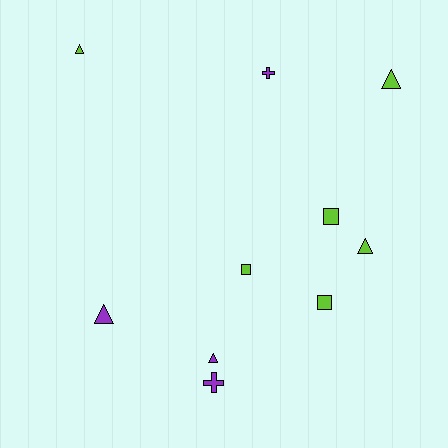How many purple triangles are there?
There are 2 purple triangles.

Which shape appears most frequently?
Triangle, with 5 objects.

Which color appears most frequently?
Lime, with 6 objects.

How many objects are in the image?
There are 10 objects.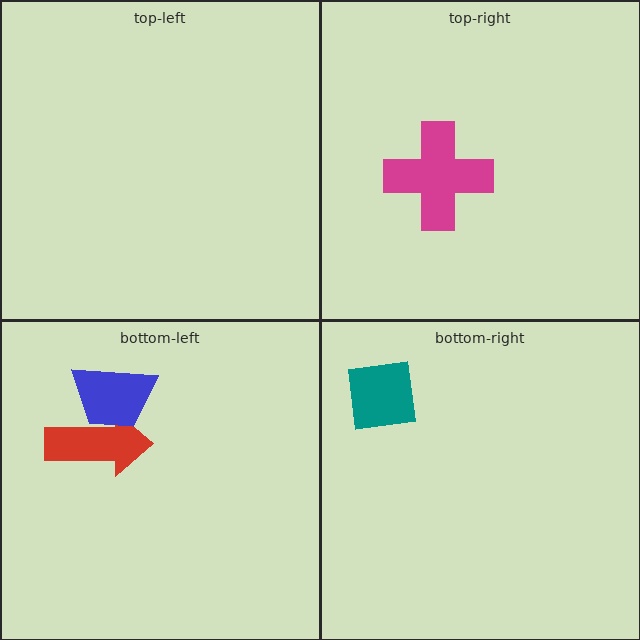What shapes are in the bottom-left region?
The red arrow, the blue trapezoid.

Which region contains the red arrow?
The bottom-left region.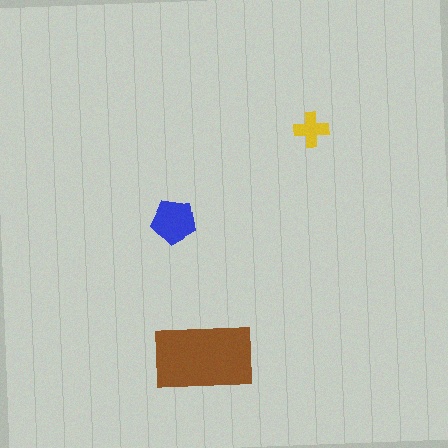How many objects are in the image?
There are 3 objects in the image.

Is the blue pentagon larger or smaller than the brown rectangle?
Smaller.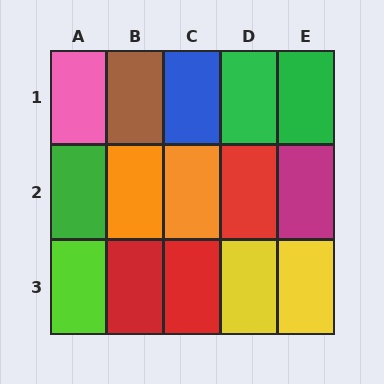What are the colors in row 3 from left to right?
Lime, red, red, yellow, yellow.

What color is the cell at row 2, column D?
Red.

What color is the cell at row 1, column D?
Green.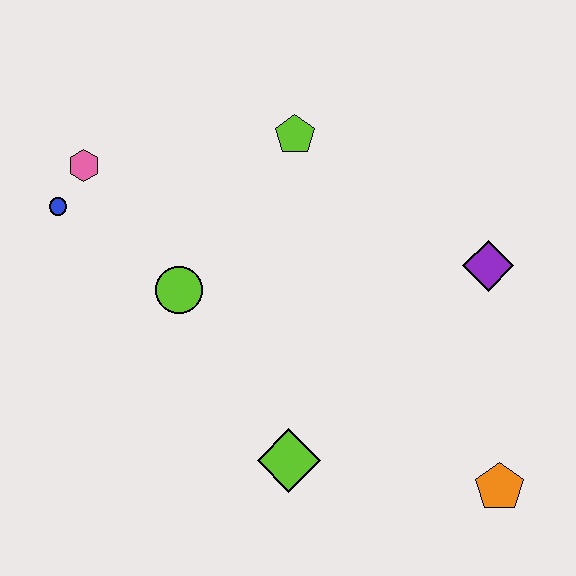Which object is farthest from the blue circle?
The orange pentagon is farthest from the blue circle.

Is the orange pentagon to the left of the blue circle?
No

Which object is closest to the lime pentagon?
The lime circle is closest to the lime pentagon.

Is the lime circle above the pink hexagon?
No